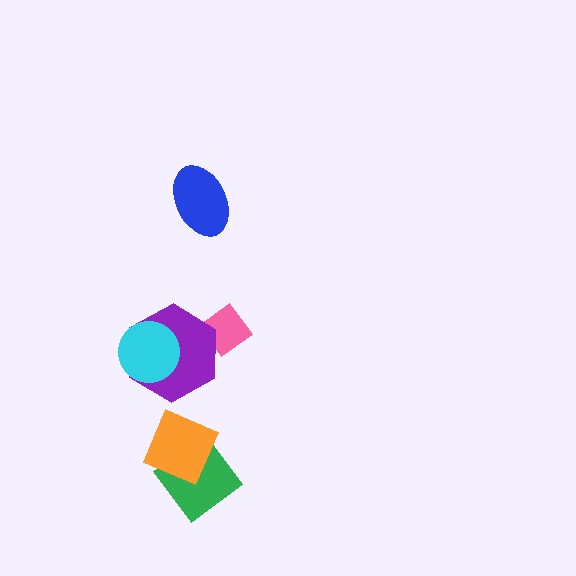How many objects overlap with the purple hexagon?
2 objects overlap with the purple hexagon.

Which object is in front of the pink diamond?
The purple hexagon is in front of the pink diamond.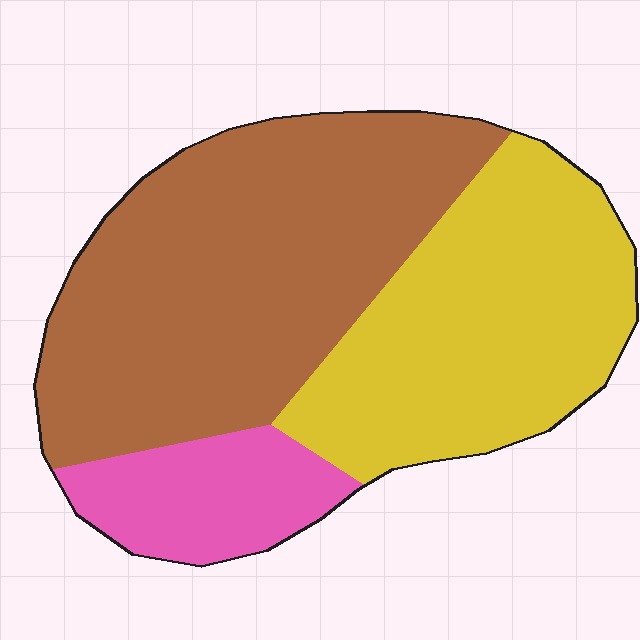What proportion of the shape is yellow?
Yellow covers 36% of the shape.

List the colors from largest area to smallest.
From largest to smallest: brown, yellow, pink.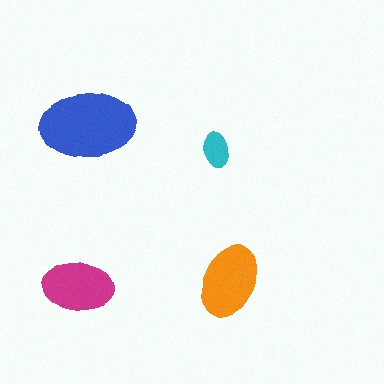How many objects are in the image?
There are 4 objects in the image.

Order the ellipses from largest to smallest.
the blue one, the orange one, the magenta one, the cyan one.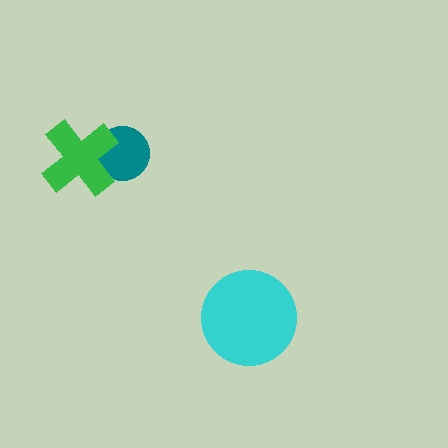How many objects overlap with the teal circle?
1 object overlaps with the teal circle.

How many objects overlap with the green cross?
1 object overlaps with the green cross.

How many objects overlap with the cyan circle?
0 objects overlap with the cyan circle.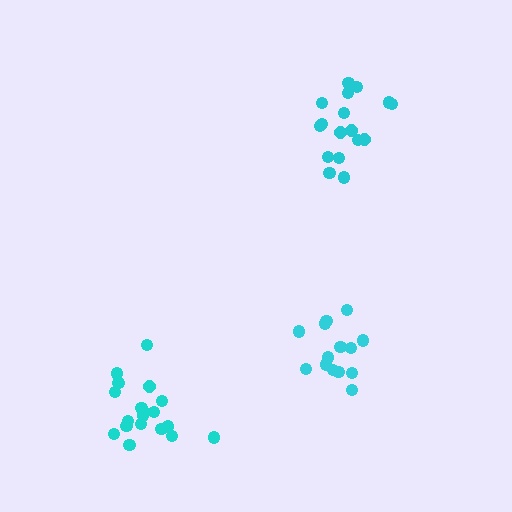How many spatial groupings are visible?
There are 3 spatial groupings.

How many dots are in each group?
Group 1: 17 dots, Group 2: 14 dots, Group 3: 19 dots (50 total).